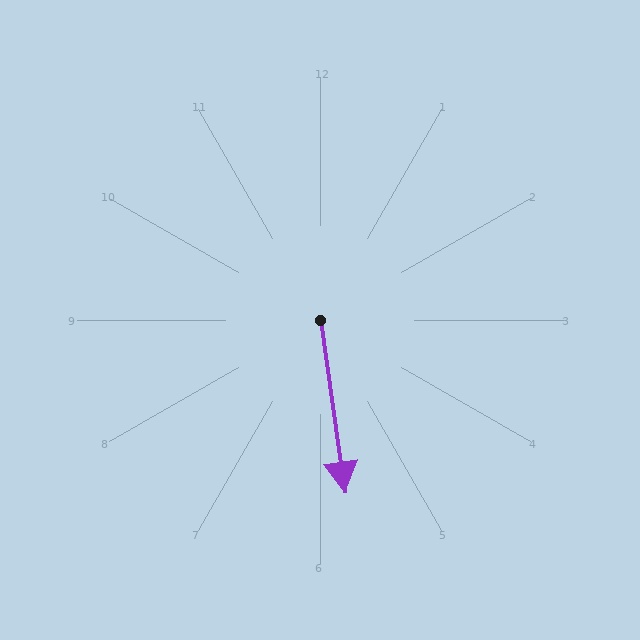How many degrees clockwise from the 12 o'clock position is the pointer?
Approximately 172 degrees.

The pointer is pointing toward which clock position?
Roughly 6 o'clock.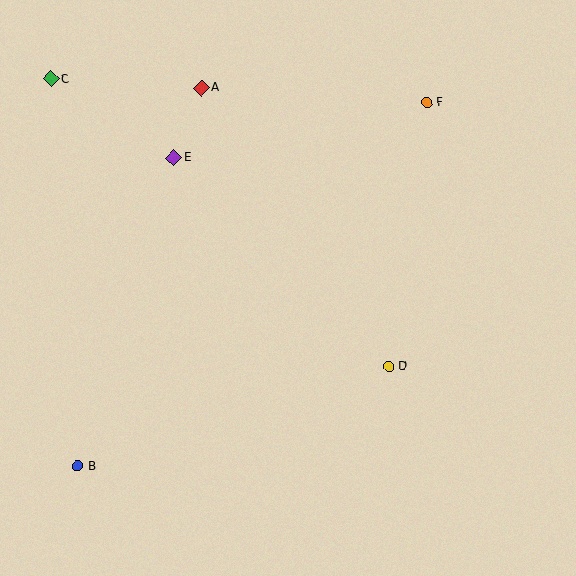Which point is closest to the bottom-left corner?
Point B is closest to the bottom-left corner.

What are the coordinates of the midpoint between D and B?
The midpoint between D and B is at (233, 416).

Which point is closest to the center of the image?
Point D at (389, 366) is closest to the center.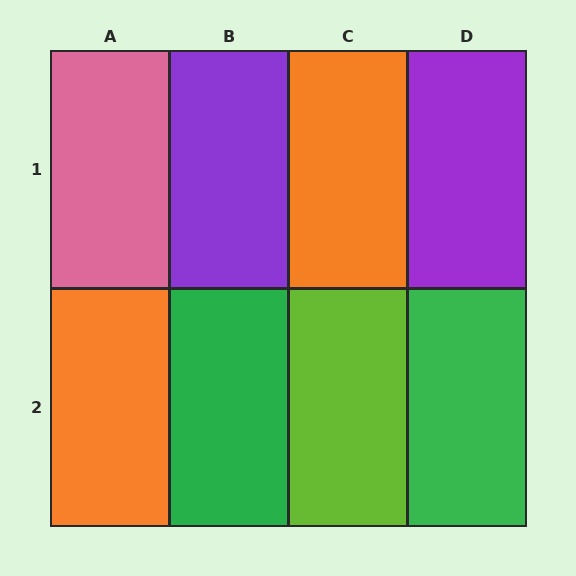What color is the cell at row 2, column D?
Green.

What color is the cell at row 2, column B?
Green.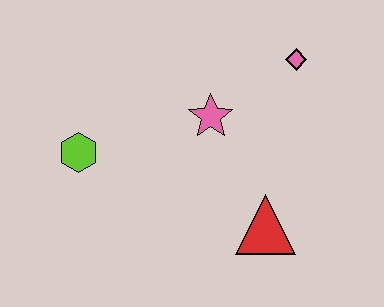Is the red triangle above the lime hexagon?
No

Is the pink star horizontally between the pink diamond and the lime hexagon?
Yes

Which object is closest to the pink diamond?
The pink star is closest to the pink diamond.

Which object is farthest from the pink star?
The lime hexagon is farthest from the pink star.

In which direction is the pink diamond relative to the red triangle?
The pink diamond is above the red triangle.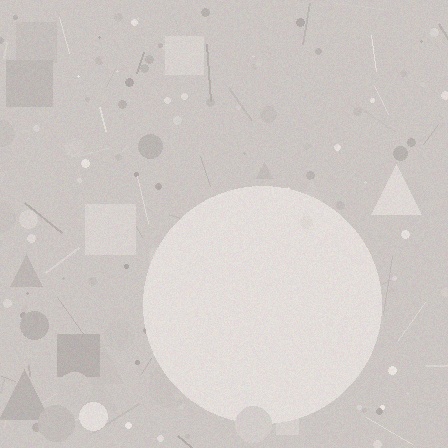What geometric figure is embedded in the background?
A circle is embedded in the background.